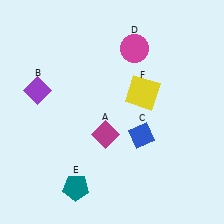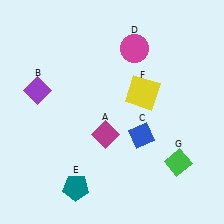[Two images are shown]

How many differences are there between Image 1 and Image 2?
There is 1 difference between the two images.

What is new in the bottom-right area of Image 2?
A green diamond (G) was added in the bottom-right area of Image 2.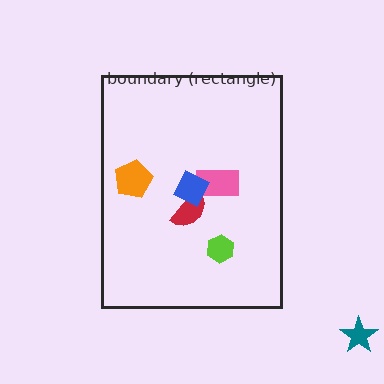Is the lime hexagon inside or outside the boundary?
Inside.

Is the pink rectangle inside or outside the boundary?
Inside.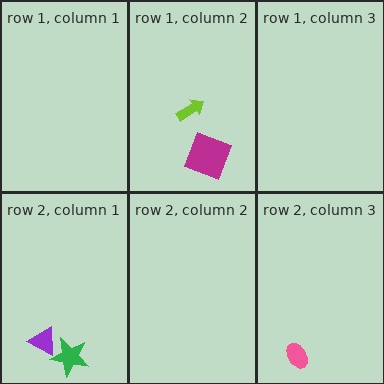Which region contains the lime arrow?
The row 1, column 2 region.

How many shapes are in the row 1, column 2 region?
2.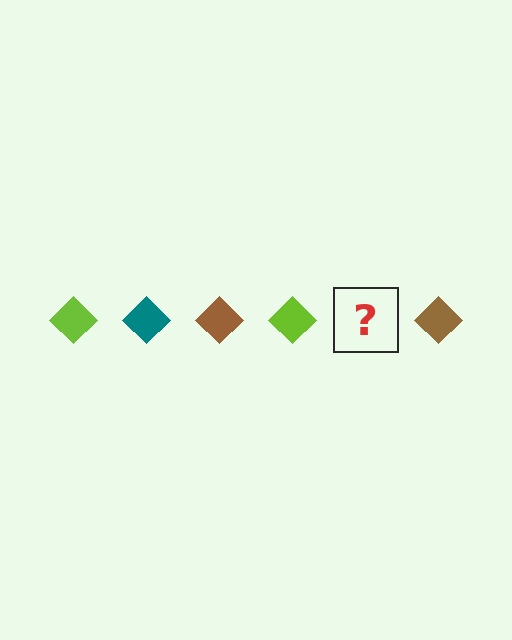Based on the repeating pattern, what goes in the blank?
The blank should be a teal diamond.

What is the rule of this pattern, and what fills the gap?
The rule is that the pattern cycles through lime, teal, brown diamonds. The gap should be filled with a teal diamond.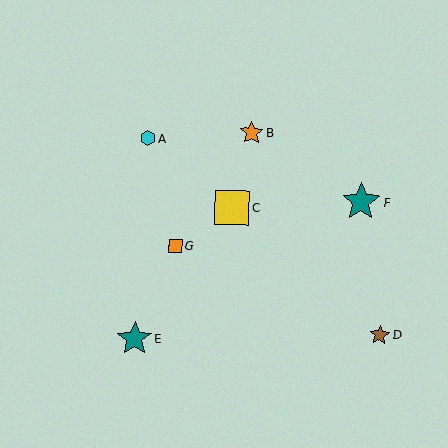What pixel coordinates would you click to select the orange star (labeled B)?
Click at (251, 133) to select the orange star B.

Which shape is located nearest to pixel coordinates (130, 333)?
The teal star (labeled E) at (135, 339) is nearest to that location.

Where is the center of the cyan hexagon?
The center of the cyan hexagon is at (148, 138).